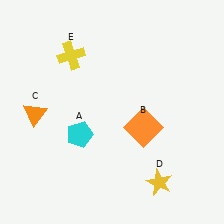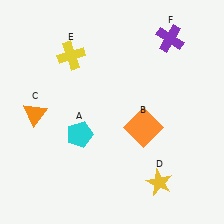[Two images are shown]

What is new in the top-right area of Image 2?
A purple cross (F) was added in the top-right area of Image 2.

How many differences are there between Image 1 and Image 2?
There is 1 difference between the two images.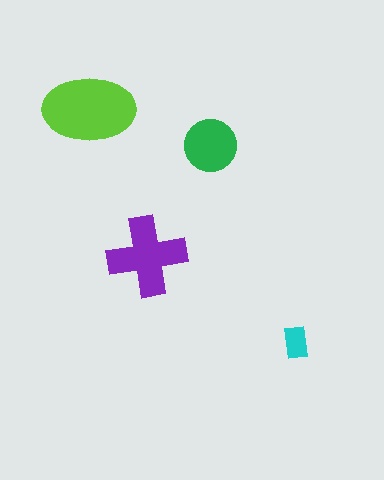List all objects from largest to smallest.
The lime ellipse, the purple cross, the green circle, the cyan rectangle.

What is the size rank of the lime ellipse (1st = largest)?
1st.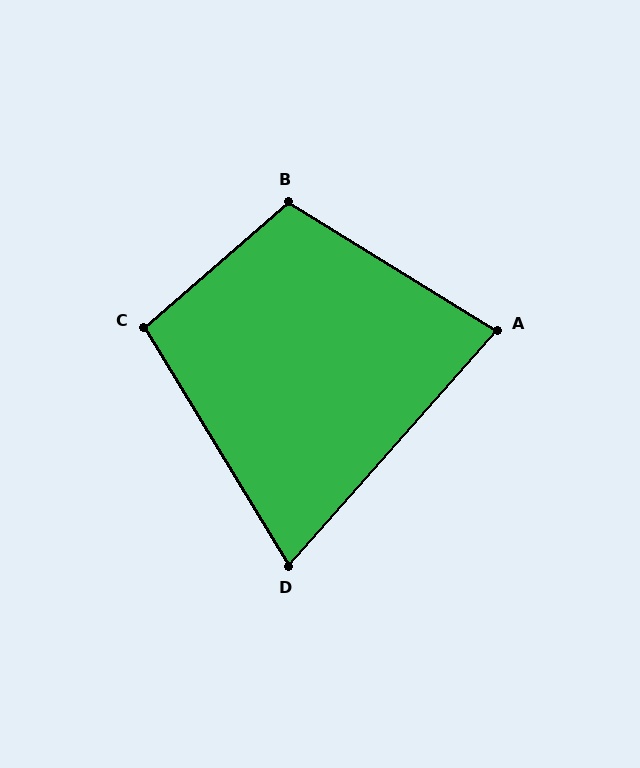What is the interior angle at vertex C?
Approximately 100 degrees (obtuse).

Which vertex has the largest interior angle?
B, at approximately 107 degrees.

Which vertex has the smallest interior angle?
D, at approximately 73 degrees.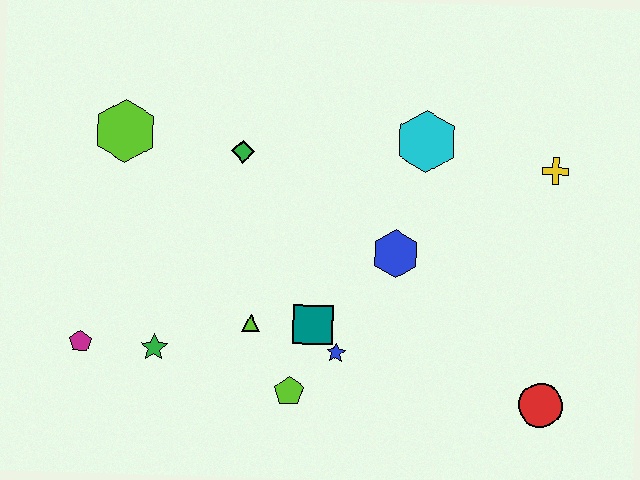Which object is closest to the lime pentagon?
The blue star is closest to the lime pentagon.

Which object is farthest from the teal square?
The yellow cross is farthest from the teal square.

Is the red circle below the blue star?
Yes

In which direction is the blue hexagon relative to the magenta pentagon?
The blue hexagon is to the right of the magenta pentagon.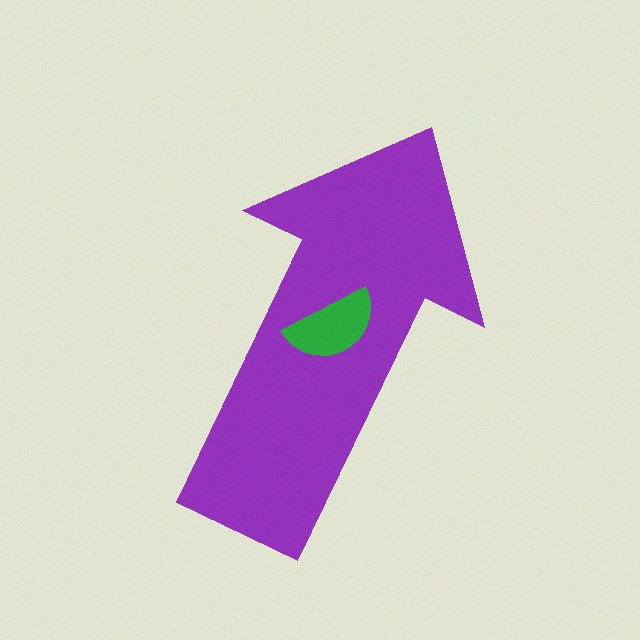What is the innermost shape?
The green semicircle.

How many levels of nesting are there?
2.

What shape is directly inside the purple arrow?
The green semicircle.